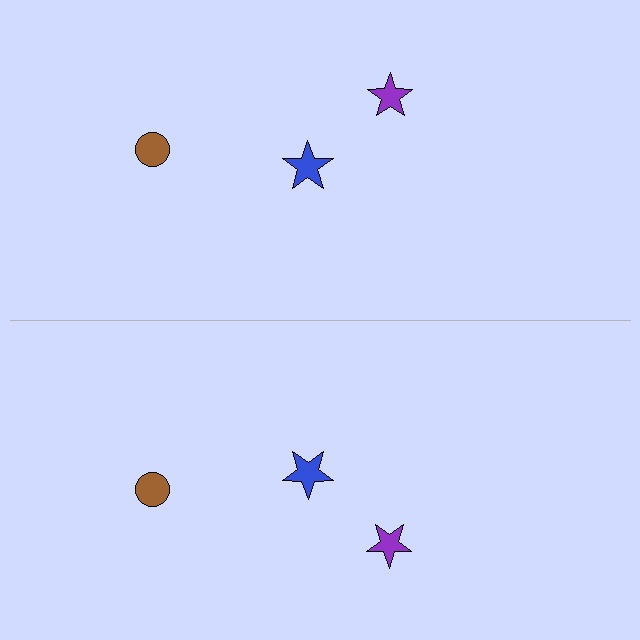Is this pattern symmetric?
Yes, this pattern has bilateral (reflection) symmetry.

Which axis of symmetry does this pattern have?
The pattern has a horizontal axis of symmetry running through the center of the image.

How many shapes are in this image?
There are 6 shapes in this image.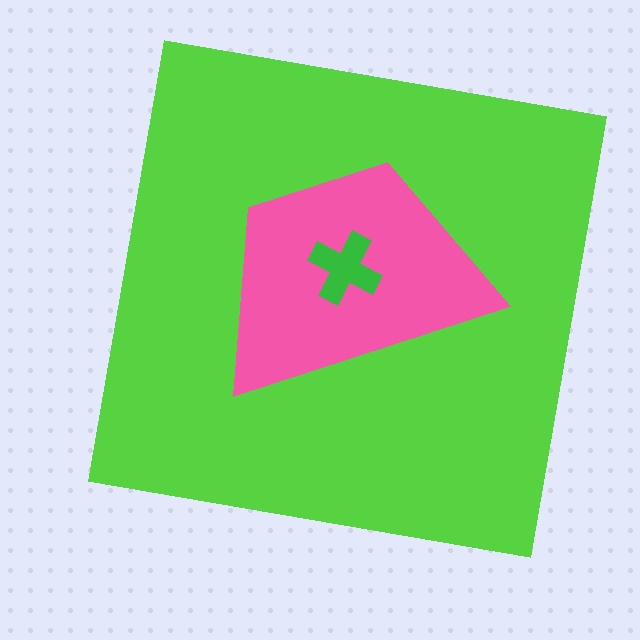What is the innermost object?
The green cross.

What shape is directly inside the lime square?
The pink trapezoid.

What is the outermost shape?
The lime square.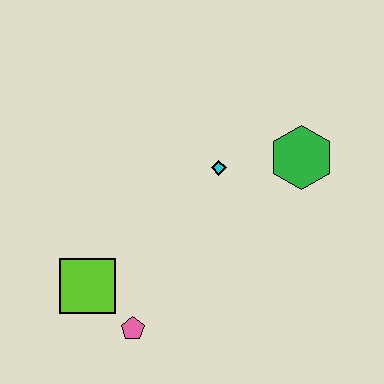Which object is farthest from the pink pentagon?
The green hexagon is farthest from the pink pentagon.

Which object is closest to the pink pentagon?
The lime square is closest to the pink pentagon.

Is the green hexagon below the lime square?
No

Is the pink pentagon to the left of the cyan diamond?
Yes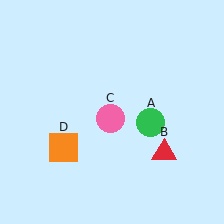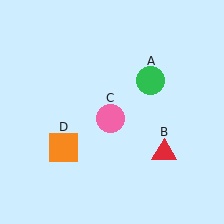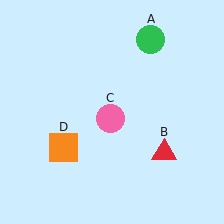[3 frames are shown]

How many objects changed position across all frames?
1 object changed position: green circle (object A).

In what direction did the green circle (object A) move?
The green circle (object A) moved up.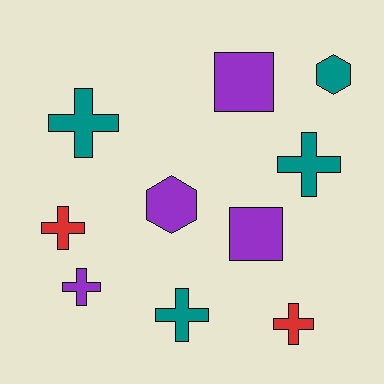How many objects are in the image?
There are 10 objects.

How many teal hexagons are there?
There is 1 teal hexagon.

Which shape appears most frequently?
Cross, with 6 objects.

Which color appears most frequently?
Purple, with 4 objects.